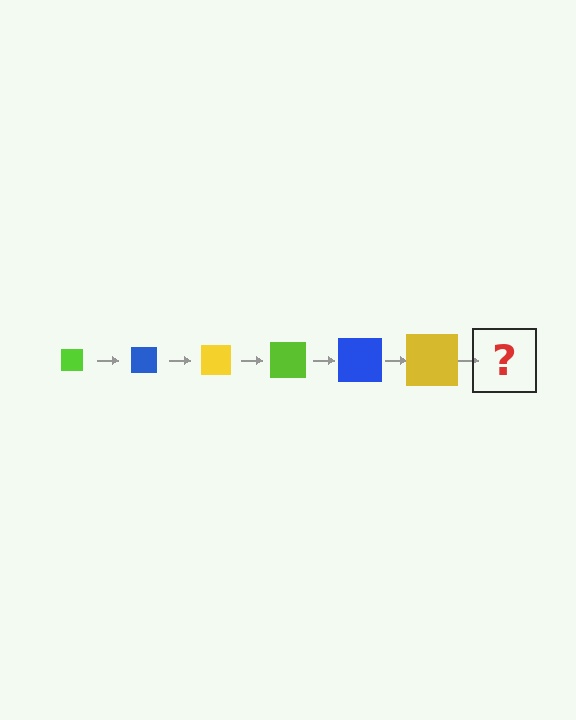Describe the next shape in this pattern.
It should be a lime square, larger than the previous one.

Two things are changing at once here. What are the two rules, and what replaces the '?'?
The two rules are that the square grows larger each step and the color cycles through lime, blue, and yellow. The '?' should be a lime square, larger than the previous one.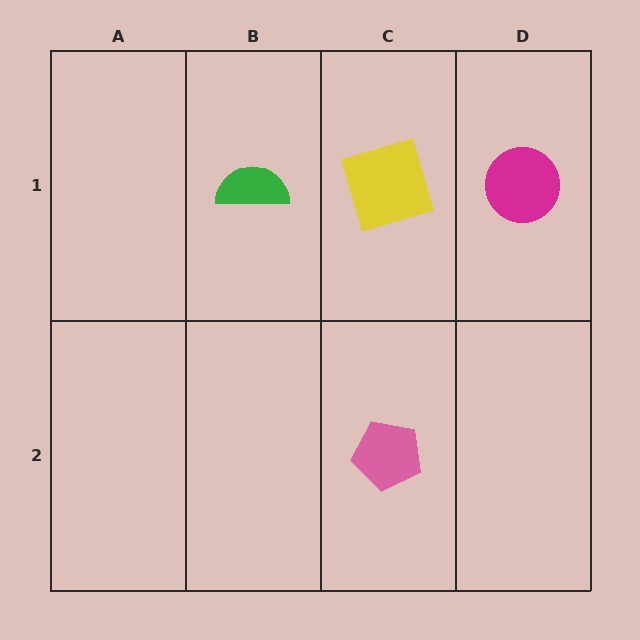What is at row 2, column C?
A pink pentagon.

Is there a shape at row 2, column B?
No, that cell is empty.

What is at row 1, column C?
A yellow square.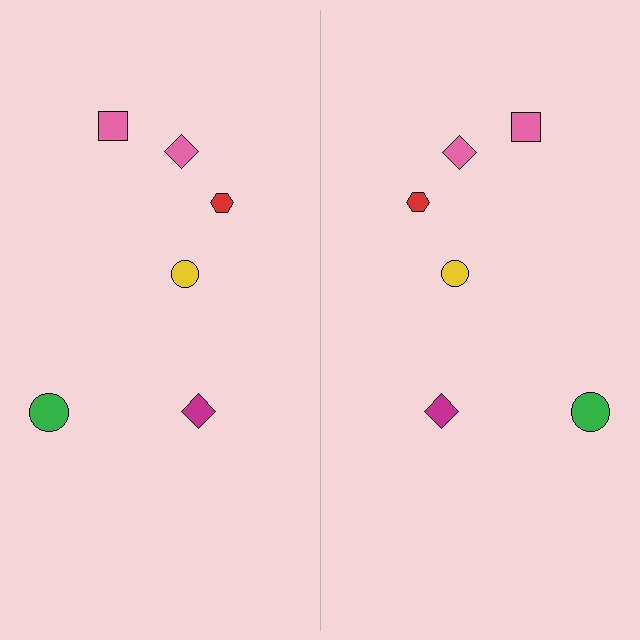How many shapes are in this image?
There are 12 shapes in this image.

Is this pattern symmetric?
Yes, this pattern has bilateral (reflection) symmetry.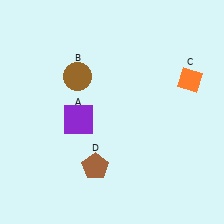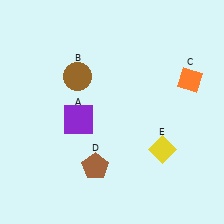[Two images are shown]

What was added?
A yellow diamond (E) was added in Image 2.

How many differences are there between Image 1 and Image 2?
There is 1 difference between the two images.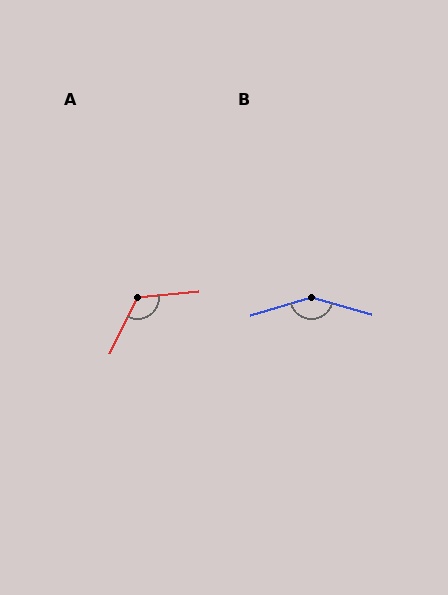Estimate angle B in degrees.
Approximately 148 degrees.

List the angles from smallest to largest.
A (122°), B (148°).